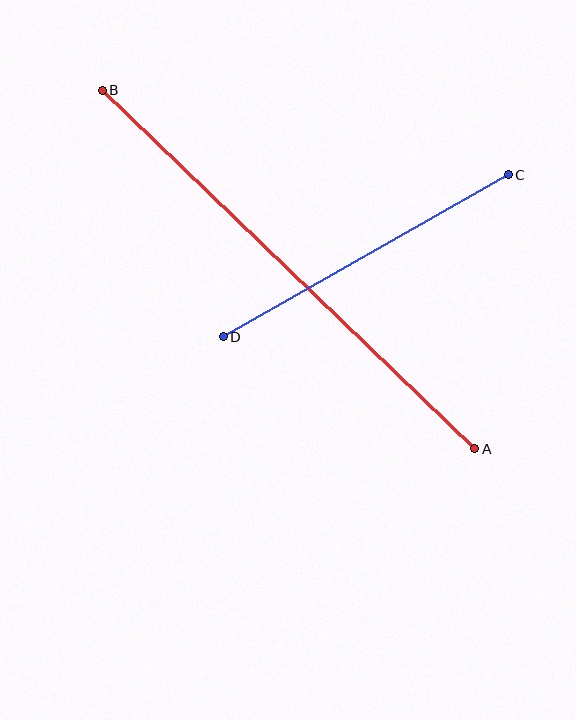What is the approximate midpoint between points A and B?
The midpoint is at approximately (289, 270) pixels.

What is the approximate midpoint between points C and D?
The midpoint is at approximately (366, 256) pixels.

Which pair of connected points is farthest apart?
Points A and B are farthest apart.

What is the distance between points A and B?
The distance is approximately 517 pixels.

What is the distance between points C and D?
The distance is approximately 328 pixels.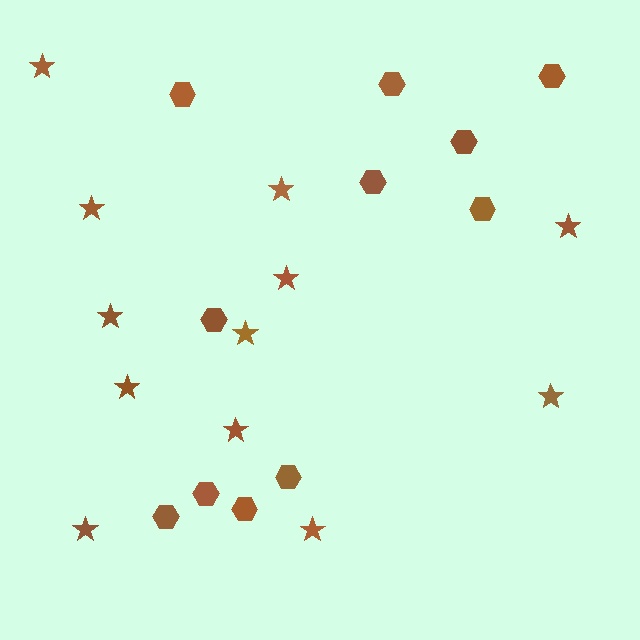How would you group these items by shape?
There are 2 groups: one group of hexagons (11) and one group of stars (12).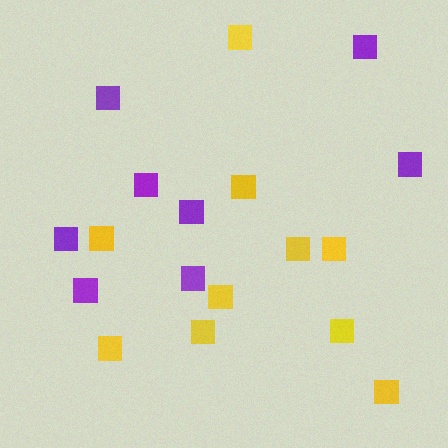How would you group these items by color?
There are 2 groups: one group of yellow squares (10) and one group of purple squares (8).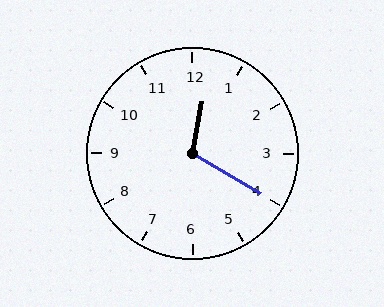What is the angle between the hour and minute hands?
Approximately 110 degrees.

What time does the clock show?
12:20.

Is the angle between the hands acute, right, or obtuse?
It is obtuse.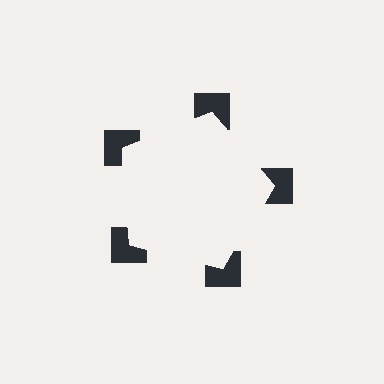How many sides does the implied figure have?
5 sides.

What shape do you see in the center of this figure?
An illusory pentagon — its edges are inferred from the aligned wedge cuts in the notched squares, not physically drawn.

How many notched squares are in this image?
There are 5 — one at each vertex of the illusory pentagon.